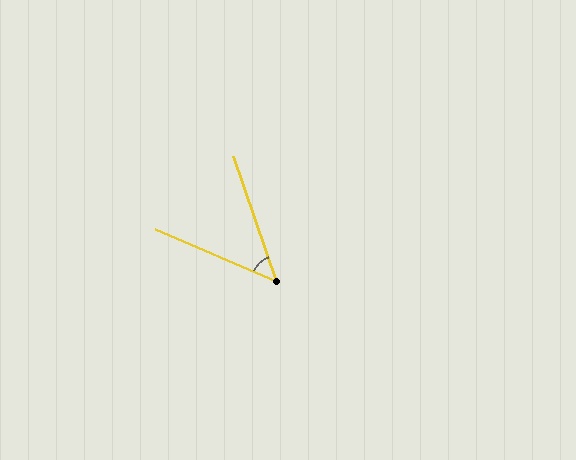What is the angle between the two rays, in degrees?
Approximately 48 degrees.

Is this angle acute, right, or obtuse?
It is acute.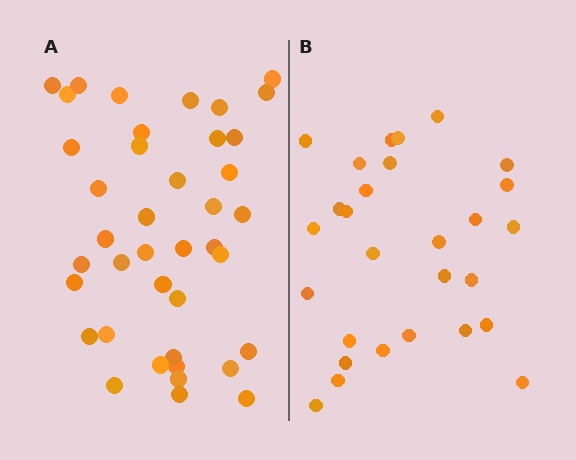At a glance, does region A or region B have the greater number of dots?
Region A (the left region) has more dots.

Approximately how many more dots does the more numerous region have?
Region A has roughly 12 or so more dots than region B.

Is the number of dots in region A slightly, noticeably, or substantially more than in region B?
Region A has noticeably more, but not dramatically so. The ratio is roughly 1.4 to 1.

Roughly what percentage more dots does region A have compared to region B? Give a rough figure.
About 45% more.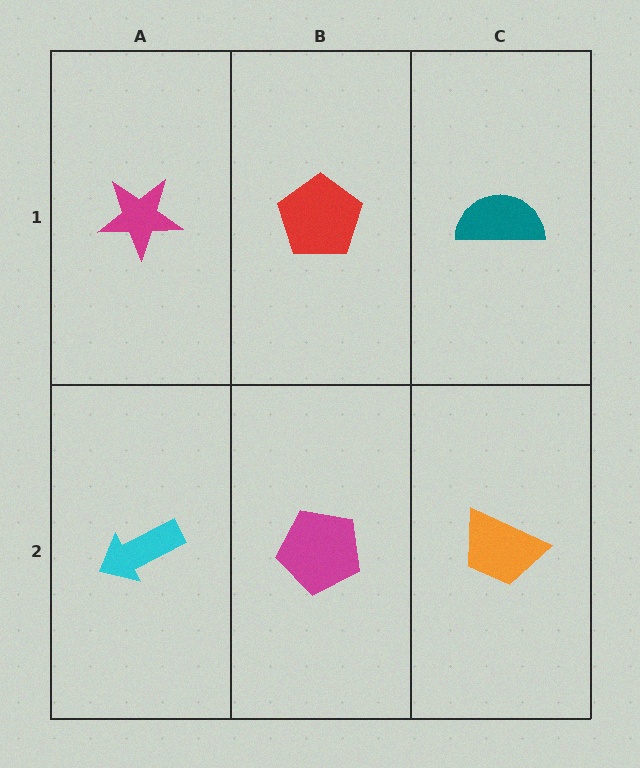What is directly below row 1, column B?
A magenta pentagon.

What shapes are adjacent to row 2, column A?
A magenta star (row 1, column A), a magenta pentagon (row 2, column B).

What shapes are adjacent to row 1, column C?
An orange trapezoid (row 2, column C), a red pentagon (row 1, column B).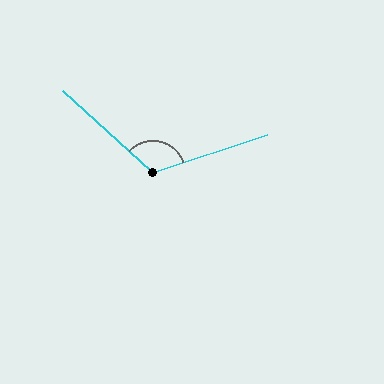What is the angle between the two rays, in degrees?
Approximately 120 degrees.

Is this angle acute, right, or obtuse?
It is obtuse.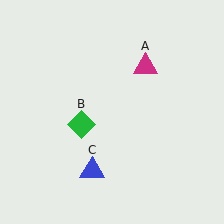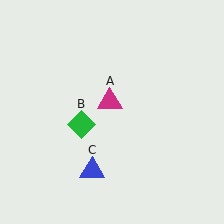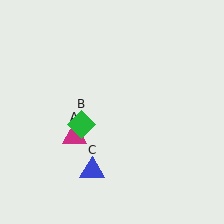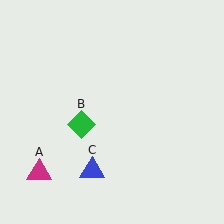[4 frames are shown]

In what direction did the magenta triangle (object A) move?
The magenta triangle (object A) moved down and to the left.